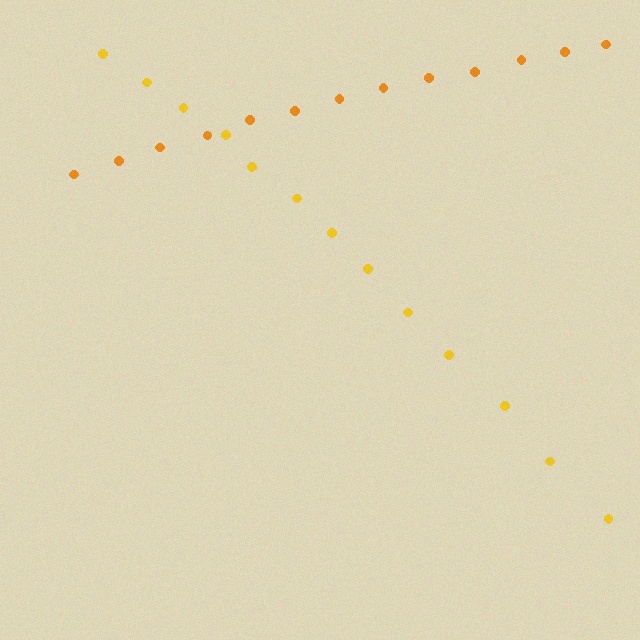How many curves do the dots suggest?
There are 2 distinct paths.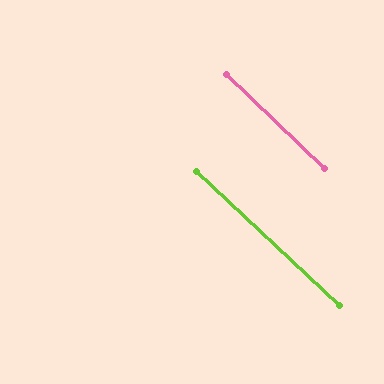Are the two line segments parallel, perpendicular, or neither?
Parallel — their directions differ by only 0.9°.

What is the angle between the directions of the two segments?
Approximately 1 degree.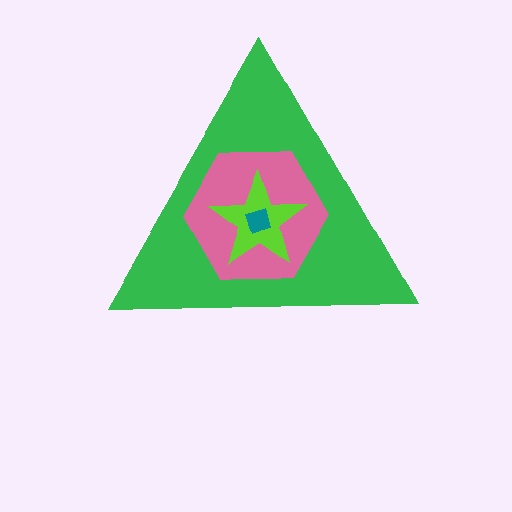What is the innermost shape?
The teal diamond.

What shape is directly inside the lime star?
The teal diamond.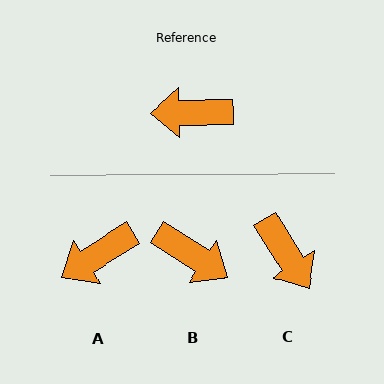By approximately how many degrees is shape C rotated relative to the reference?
Approximately 121 degrees counter-clockwise.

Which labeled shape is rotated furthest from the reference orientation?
B, about 146 degrees away.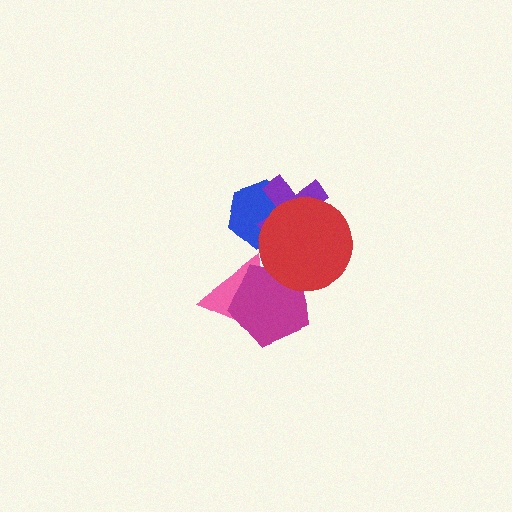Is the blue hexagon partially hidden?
Yes, it is partially covered by another shape.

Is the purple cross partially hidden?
Yes, it is partially covered by another shape.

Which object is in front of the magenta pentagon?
The red circle is in front of the magenta pentagon.